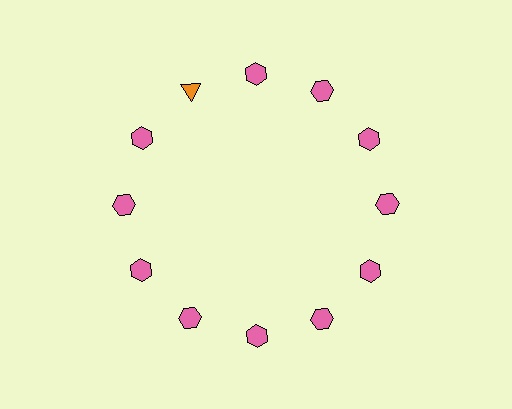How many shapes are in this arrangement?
There are 12 shapes arranged in a ring pattern.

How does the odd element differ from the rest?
It differs in both color (orange instead of pink) and shape (triangle instead of hexagon).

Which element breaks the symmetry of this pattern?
The orange triangle at roughly the 11 o'clock position breaks the symmetry. All other shapes are pink hexagons.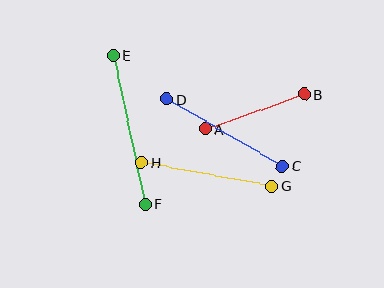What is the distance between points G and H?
The distance is approximately 132 pixels.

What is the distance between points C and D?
The distance is approximately 134 pixels.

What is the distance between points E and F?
The distance is approximately 152 pixels.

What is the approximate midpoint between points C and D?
The midpoint is at approximately (225, 133) pixels.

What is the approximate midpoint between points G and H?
The midpoint is at approximately (207, 174) pixels.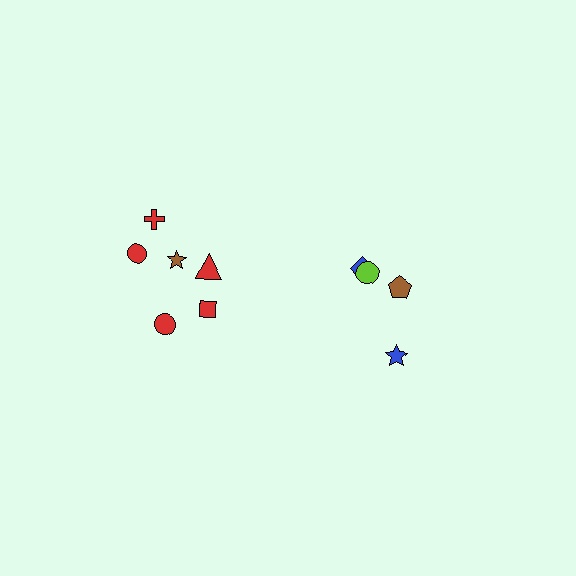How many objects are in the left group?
There are 6 objects.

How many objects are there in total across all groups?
There are 10 objects.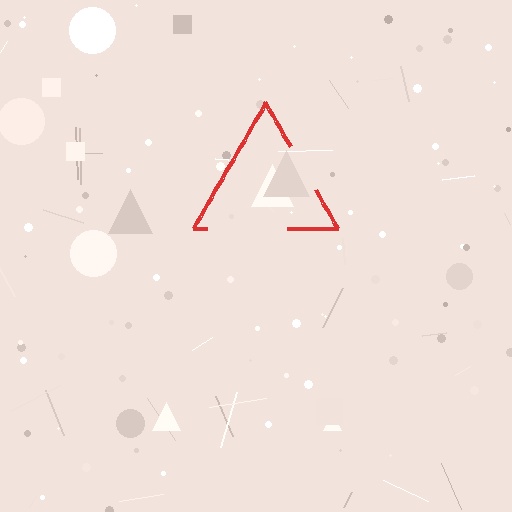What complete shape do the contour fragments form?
The contour fragments form a triangle.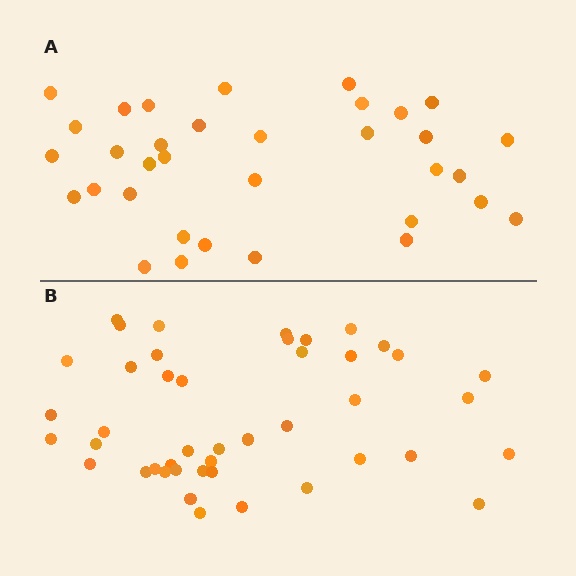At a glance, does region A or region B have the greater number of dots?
Region B (the bottom region) has more dots.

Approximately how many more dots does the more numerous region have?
Region B has roughly 10 or so more dots than region A.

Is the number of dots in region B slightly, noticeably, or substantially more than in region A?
Region B has noticeably more, but not dramatically so. The ratio is roughly 1.3 to 1.